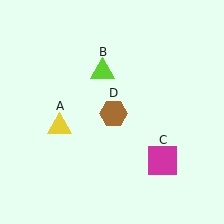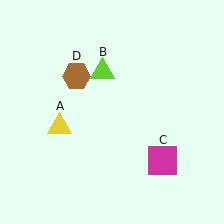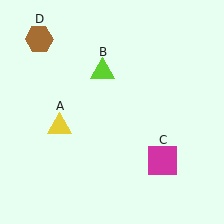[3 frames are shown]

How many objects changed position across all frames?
1 object changed position: brown hexagon (object D).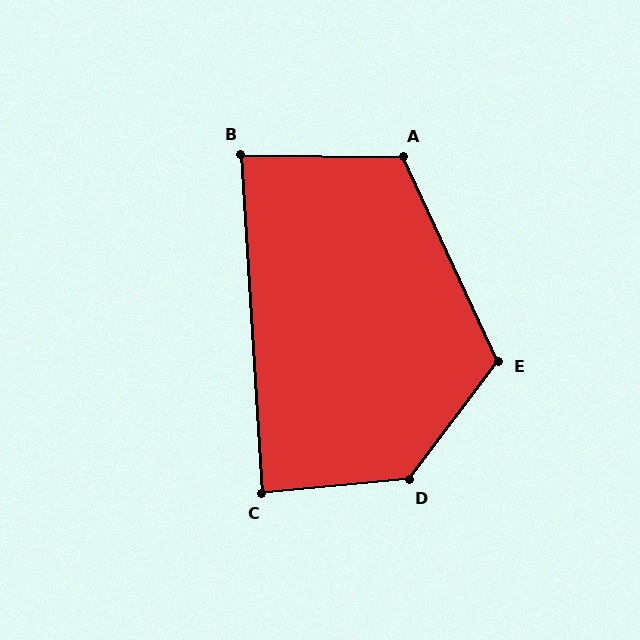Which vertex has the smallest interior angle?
B, at approximately 86 degrees.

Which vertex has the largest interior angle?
D, at approximately 132 degrees.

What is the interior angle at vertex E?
Approximately 118 degrees (obtuse).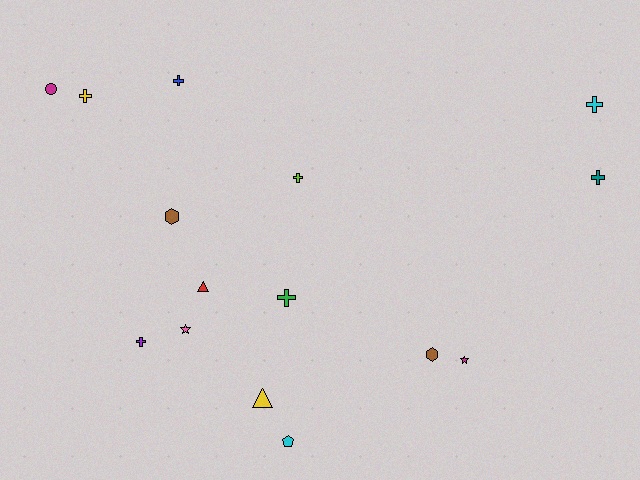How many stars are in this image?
There are 2 stars.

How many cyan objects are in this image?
There are 2 cyan objects.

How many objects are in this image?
There are 15 objects.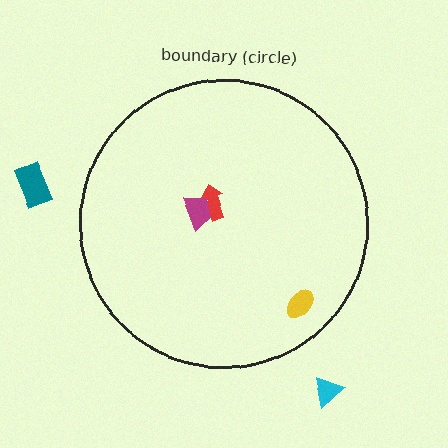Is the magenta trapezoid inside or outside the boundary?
Inside.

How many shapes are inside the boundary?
3 inside, 2 outside.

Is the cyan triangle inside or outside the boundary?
Outside.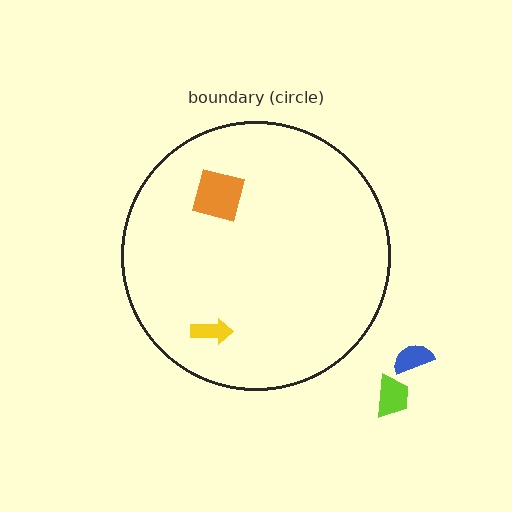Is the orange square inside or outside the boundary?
Inside.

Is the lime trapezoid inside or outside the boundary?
Outside.